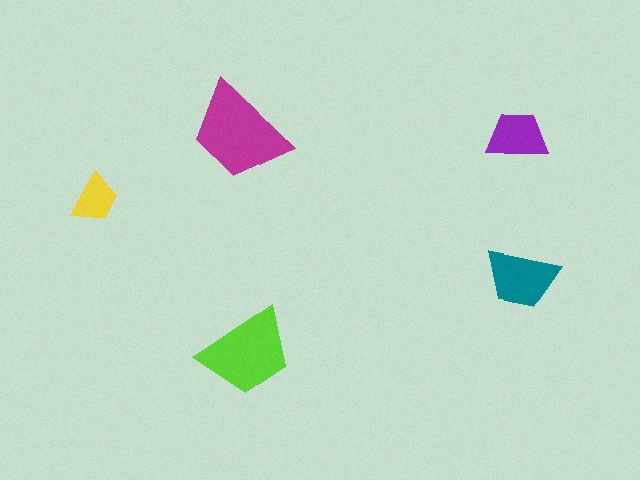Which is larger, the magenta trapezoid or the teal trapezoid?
The magenta one.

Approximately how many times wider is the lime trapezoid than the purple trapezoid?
About 1.5 times wider.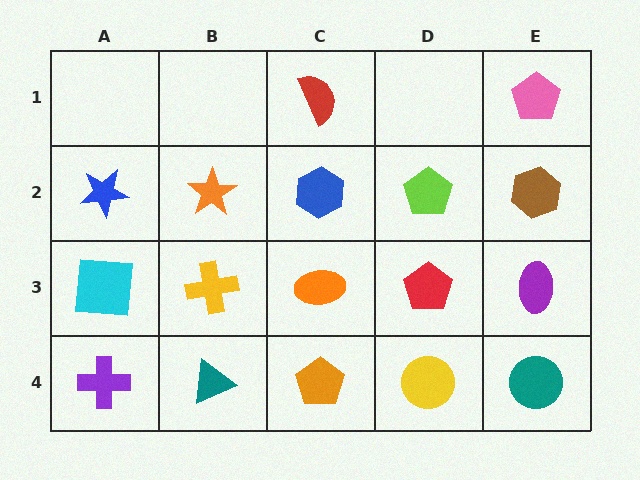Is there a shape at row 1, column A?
No, that cell is empty.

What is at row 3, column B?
A yellow cross.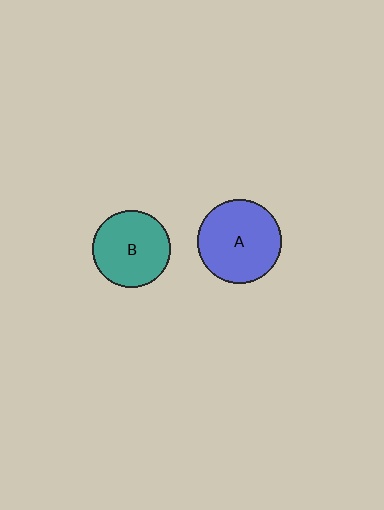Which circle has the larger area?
Circle A (blue).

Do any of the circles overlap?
No, none of the circles overlap.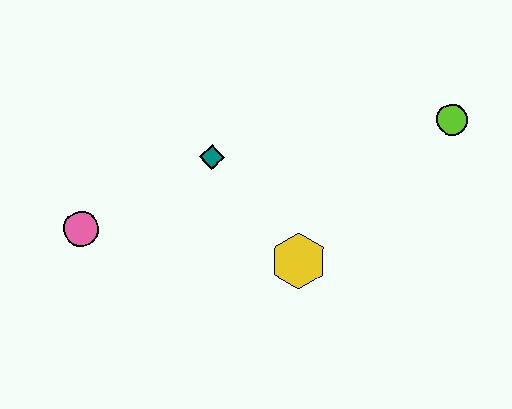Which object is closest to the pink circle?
The teal diamond is closest to the pink circle.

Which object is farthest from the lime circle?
The pink circle is farthest from the lime circle.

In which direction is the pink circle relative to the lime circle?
The pink circle is to the left of the lime circle.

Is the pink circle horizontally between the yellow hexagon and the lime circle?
No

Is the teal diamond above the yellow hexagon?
Yes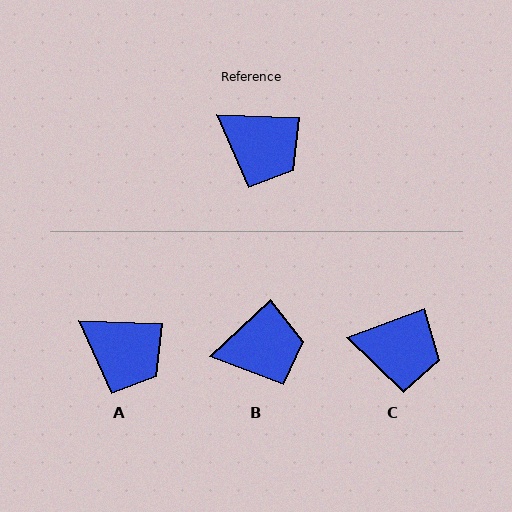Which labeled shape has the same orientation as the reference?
A.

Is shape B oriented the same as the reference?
No, it is off by about 45 degrees.